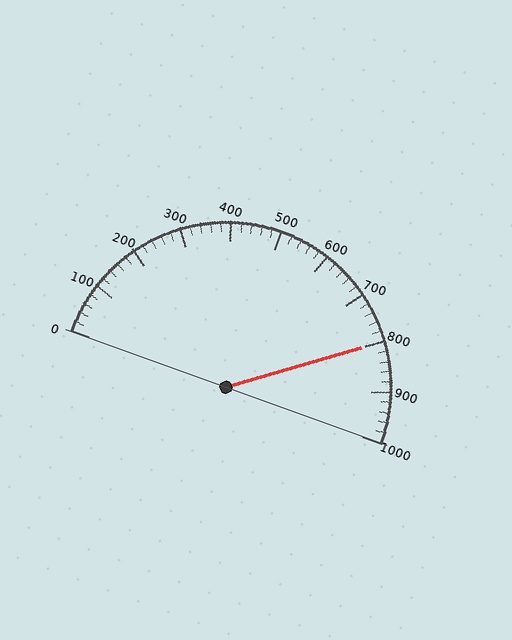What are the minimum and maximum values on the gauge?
The gauge ranges from 0 to 1000.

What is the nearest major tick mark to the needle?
The nearest major tick mark is 800.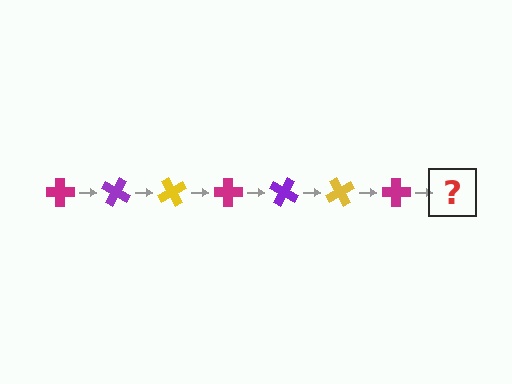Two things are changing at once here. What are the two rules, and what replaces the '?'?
The two rules are that it rotates 30 degrees each step and the color cycles through magenta, purple, and yellow. The '?' should be a purple cross, rotated 210 degrees from the start.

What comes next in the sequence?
The next element should be a purple cross, rotated 210 degrees from the start.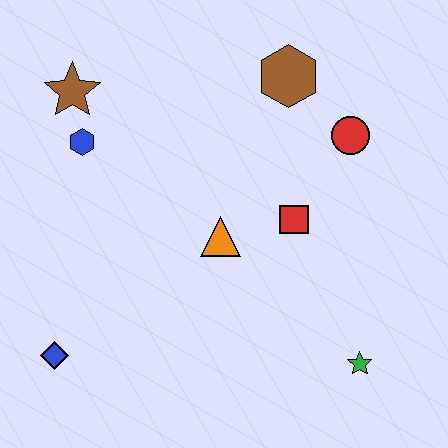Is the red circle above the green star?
Yes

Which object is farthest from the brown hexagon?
The blue diamond is farthest from the brown hexagon.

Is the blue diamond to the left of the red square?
Yes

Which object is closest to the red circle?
The brown hexagon is closest to the red circle.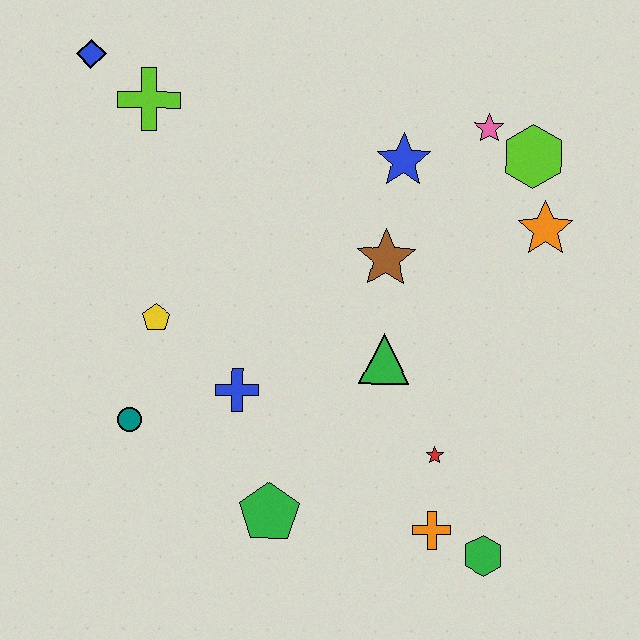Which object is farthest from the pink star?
The teal circle is farthest from the pink star.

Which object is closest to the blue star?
The pink star is closest to the blue star.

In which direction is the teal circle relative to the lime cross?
The teal circle is below the lime cross.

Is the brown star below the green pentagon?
No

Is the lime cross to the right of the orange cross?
No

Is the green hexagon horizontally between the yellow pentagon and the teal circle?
No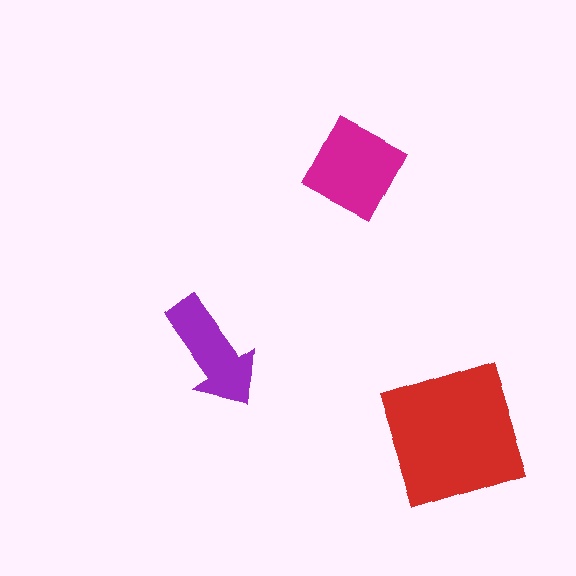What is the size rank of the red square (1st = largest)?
1st.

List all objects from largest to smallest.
The red square, the magenta diamond, the purple arrow.